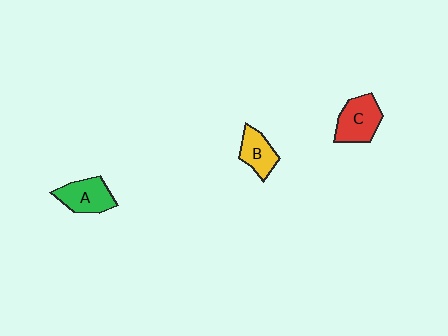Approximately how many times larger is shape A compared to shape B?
Approximately 1.3 times.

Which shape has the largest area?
Shape C (red).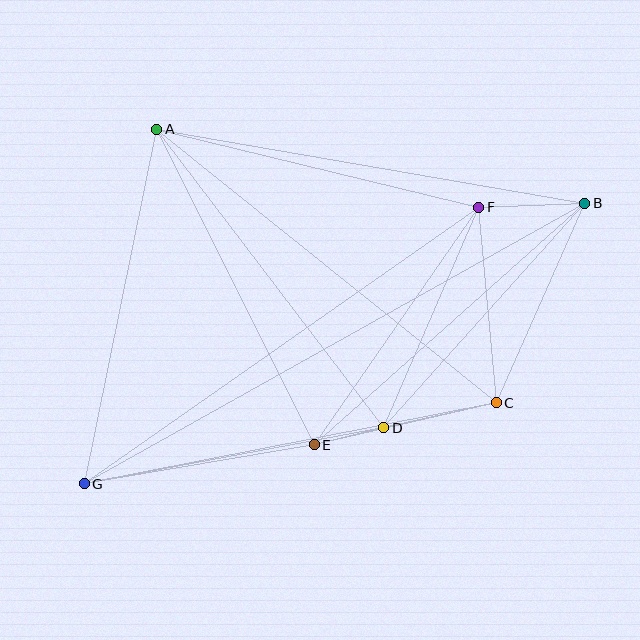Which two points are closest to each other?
Points D and E are closest to each other.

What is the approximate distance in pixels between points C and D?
The distance between C and D is approximately 115 pixels.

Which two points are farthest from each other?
Points B and G are farthest from each other.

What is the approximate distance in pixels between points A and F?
The distance between A and F is approximately 331 pixels.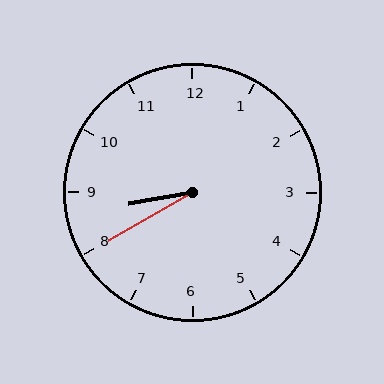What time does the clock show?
8:40.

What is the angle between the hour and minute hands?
Approximately 20 degrees.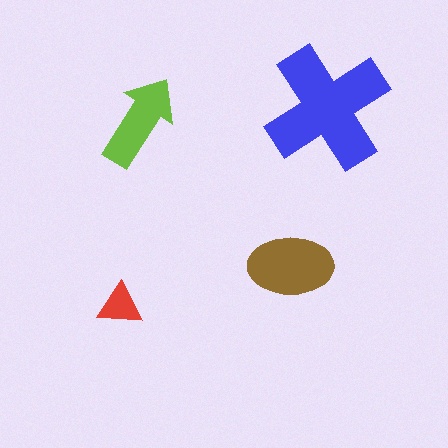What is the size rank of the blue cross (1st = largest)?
1st.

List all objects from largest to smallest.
The blue cross, the brown ellipse, the lime arrow, the red triangle.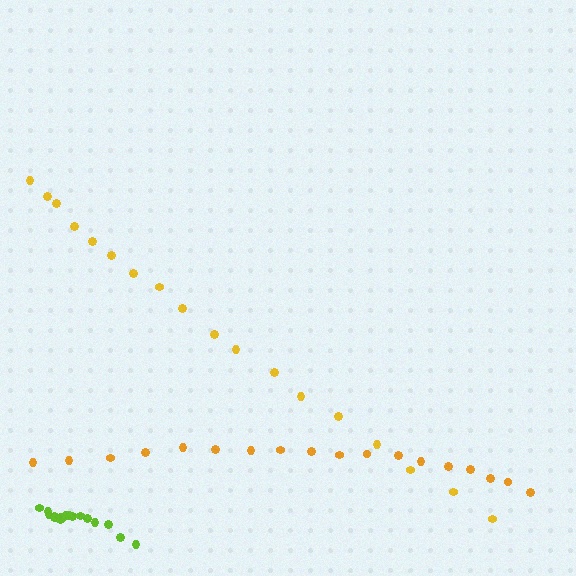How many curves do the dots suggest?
There are 3 distinct paths.